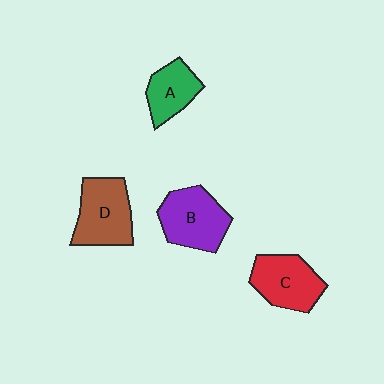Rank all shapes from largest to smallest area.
From largest to smallest: D (brown), B (purple), C (red), A (green).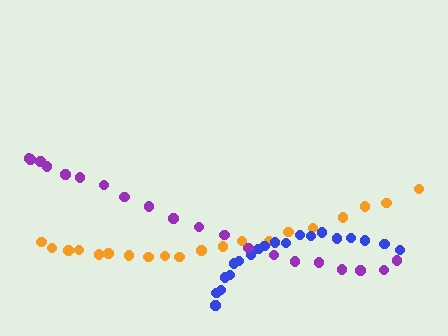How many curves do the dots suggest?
There are 3 distinct paths.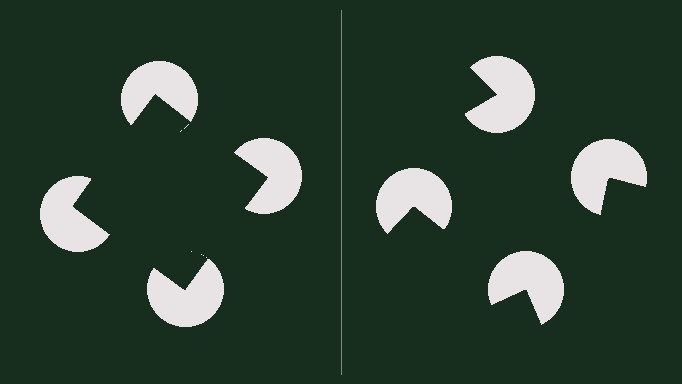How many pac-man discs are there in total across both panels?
8 — 4 on each side.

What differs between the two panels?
The pac-man discs are positioned identically on both sides; only the wedge orientations differ. On the left they align to a square; on the right they are misaligned.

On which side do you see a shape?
An illusory square appears on the left side. On the right side the wedge cuts are rotated, so no coherent shape forms.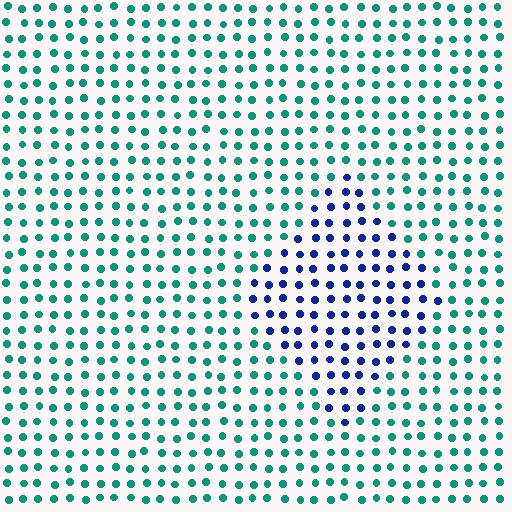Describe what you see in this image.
The image is filled with small teal elements in a uniform arrangement. A diamond-shaped region is visible where the elements are tinted to a slightly different hue, forming a subtle color boundary.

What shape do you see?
I see a diamond.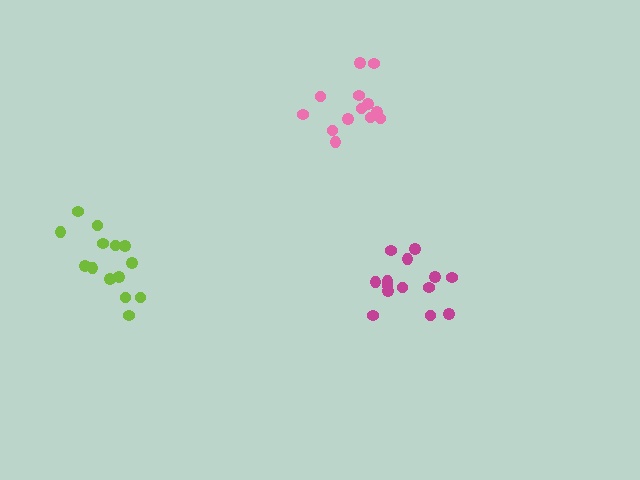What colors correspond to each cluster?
The clusters are colored: lime, pink, magenta.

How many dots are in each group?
Group 1: 14 dots, Group 2: 13 dots, Group 3: 14 dots (41 total).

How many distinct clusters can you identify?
There are 3 distinct clusters.